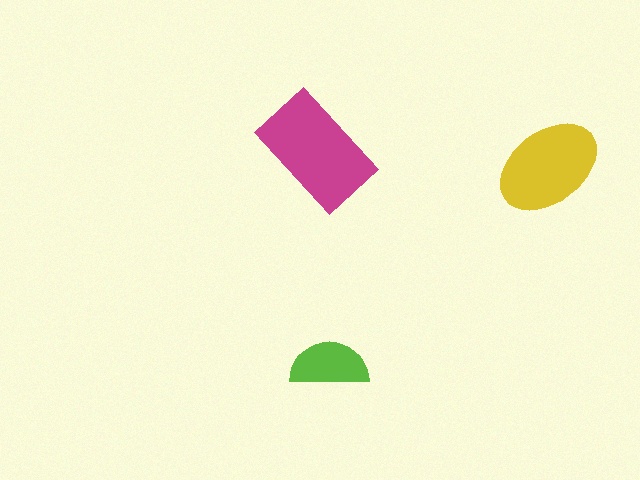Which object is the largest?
The magenta rectangle.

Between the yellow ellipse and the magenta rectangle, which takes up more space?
The magenta rectangle.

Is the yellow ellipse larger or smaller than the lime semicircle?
Larger.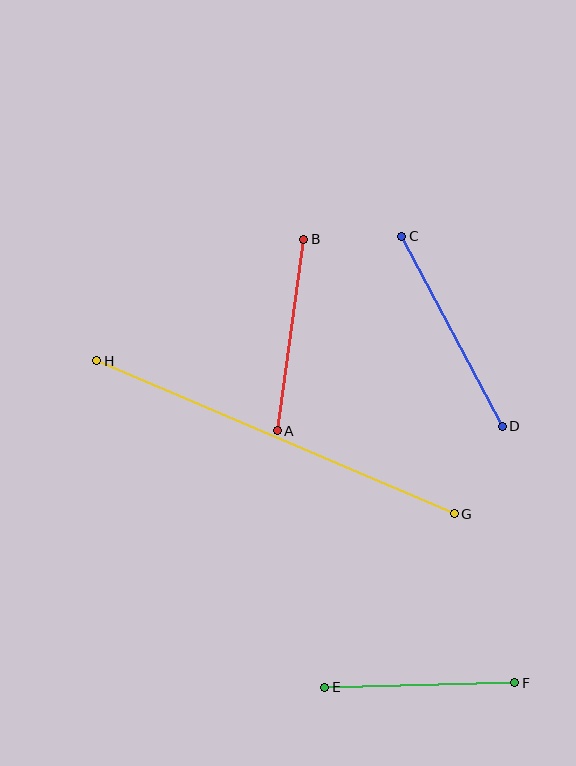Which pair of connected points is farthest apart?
Points G and H are farthest apart.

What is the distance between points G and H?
The distance is approximately 389 pixels.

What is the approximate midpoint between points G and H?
The midpoint is at approximately (276, 437) pixels.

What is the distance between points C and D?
The distance is approximately 215 pixels.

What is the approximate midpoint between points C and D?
The midpoint is at approximately (452, 331) pixels.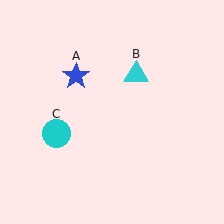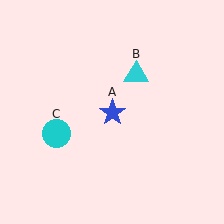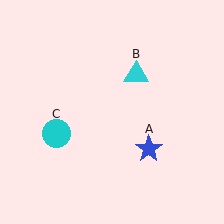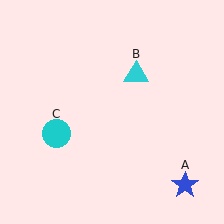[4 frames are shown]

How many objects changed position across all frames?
1 object changed position: blue star (object A).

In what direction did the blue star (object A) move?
The blue star (object A) moved down and to the right.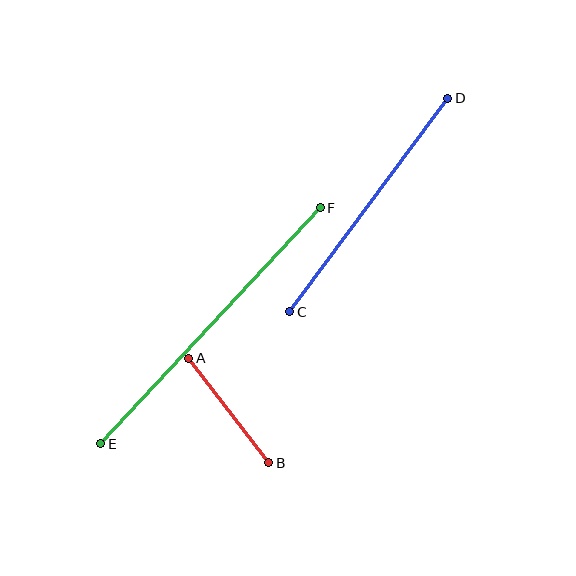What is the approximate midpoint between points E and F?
The midpoint is at approximately (210, 326) pixels.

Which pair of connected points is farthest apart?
Points E and F are farthest apart.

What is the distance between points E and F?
The distance is approximately 322 pixels.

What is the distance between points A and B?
The distance is approximately 132 pixels.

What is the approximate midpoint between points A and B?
The midpoint is at approximately (229, 410) pixels.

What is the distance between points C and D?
The distance is approximately 265 pixels.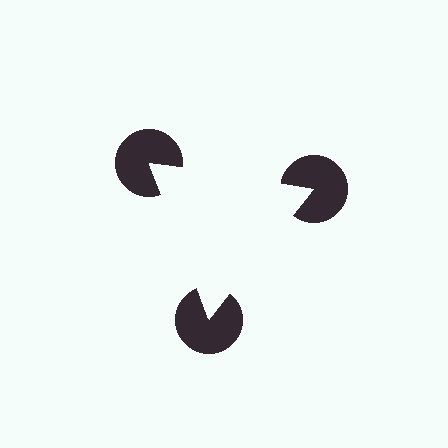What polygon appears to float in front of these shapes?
An illusory triangle — its edges are inferred from the aligned wedge cuts in the pac-man discs, not physically drawn.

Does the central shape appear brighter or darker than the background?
It typically appears slightly brighter than the background, even though no actual brightness change is drawn.